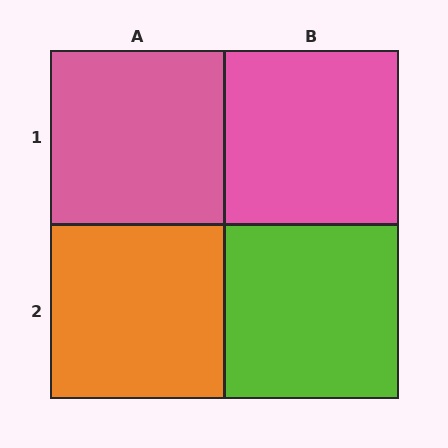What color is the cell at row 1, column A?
Pink.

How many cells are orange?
1 cell is orange.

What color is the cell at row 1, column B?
Pink.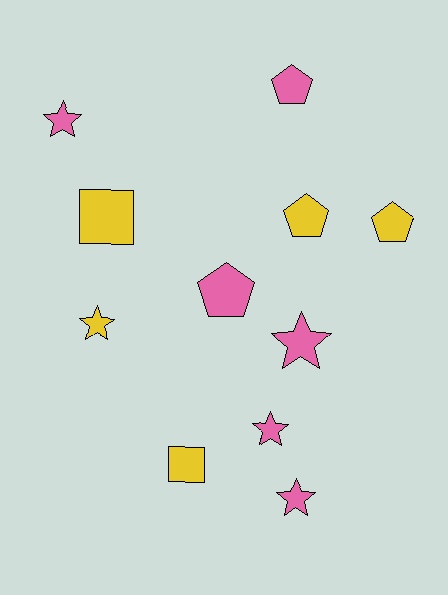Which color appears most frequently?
Pink, with 6 objects.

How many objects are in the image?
There are 11 objects.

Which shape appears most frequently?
Star, with 5 objects.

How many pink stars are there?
There are 4 pink stars.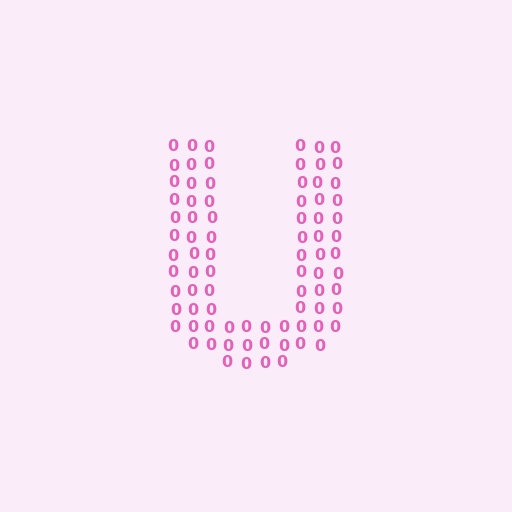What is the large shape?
The large shape is the letter U.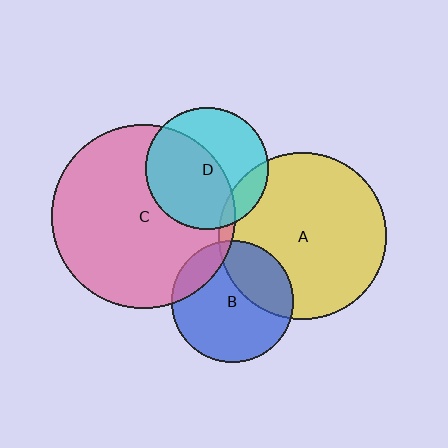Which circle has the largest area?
Circle C (pink).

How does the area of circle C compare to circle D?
Approximately 2.3 times.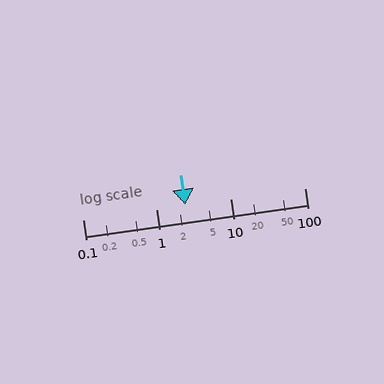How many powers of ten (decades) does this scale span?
The scale spans 3 decades, from 0.1 to 100.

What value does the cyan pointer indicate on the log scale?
The pointer indicates approximately 2.4.